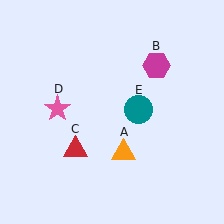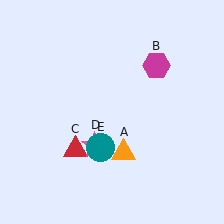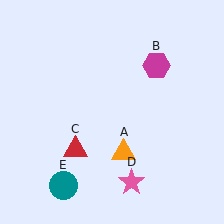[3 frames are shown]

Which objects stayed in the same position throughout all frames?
Orange triangle (object A) and magenta hexagon (object B) and red triangle (object C) remained stationary.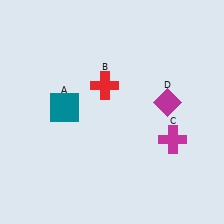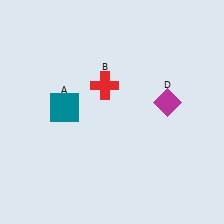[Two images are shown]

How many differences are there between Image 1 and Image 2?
There is 1 difference between the two images.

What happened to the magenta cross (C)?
The magenta cross (C) was removed in Image 2. It was in the bottom-right area of Image 1.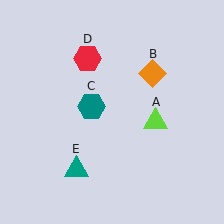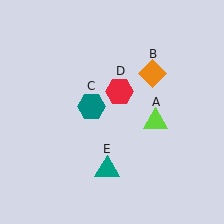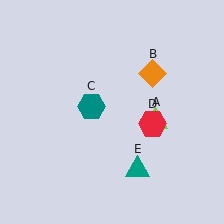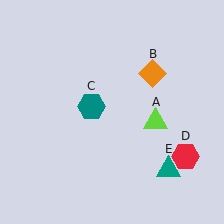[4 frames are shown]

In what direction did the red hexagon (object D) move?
The red hexagon (object D) moved down and to the right.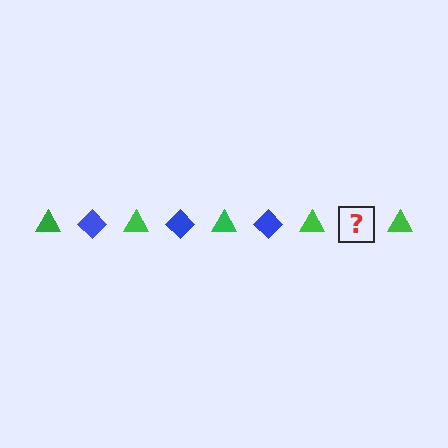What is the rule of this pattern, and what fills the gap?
The rule is that the pattern alternates between green triangle and blue diamond. The gap should be filled with a blue diamond.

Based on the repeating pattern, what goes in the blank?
The blank should be a blue diamond.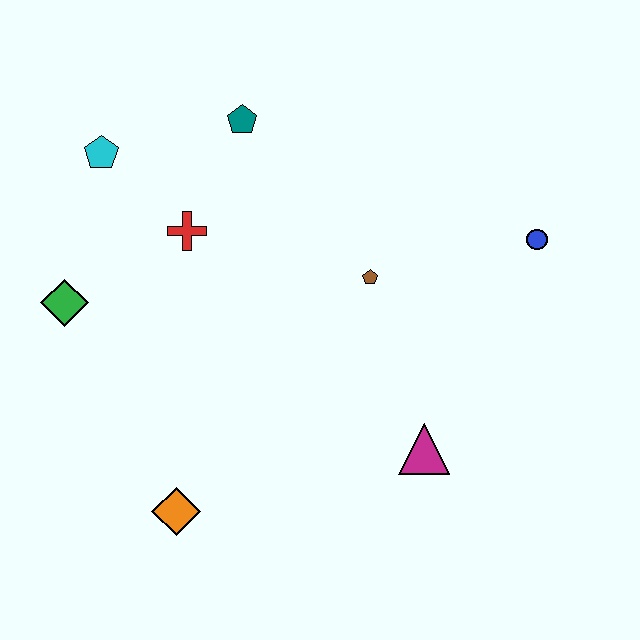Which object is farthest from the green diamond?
The blue circle is farthest from the green diamond.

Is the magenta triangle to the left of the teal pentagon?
No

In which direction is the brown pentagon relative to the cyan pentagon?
The brown pentagon is to the right of the cyan pentagon.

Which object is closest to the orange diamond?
The green diamond is closest to the orange diamond.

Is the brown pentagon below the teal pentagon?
Yes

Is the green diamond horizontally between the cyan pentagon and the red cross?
No